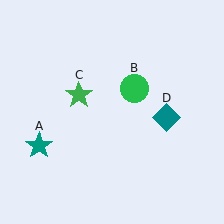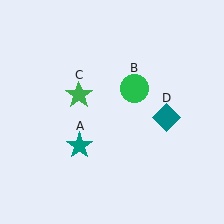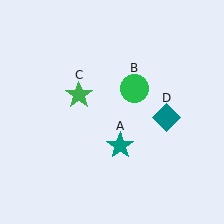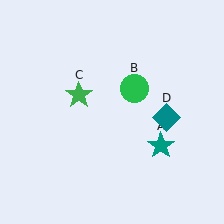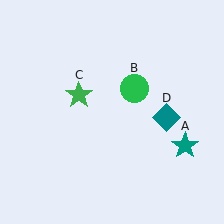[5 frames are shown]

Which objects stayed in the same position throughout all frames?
Green circle (object B) and green star (object C) and teal diamond (object D) remained stationary.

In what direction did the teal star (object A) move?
The teal star (object A) moved right.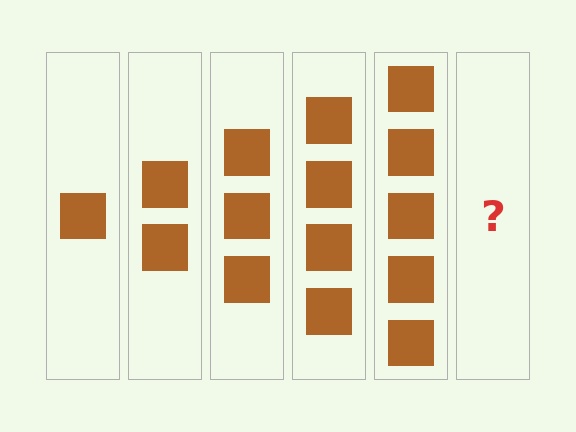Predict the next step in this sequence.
The next step is 6 squares.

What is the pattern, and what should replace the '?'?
The pattern is that each step adds one more square. The '?' should be 6 squares.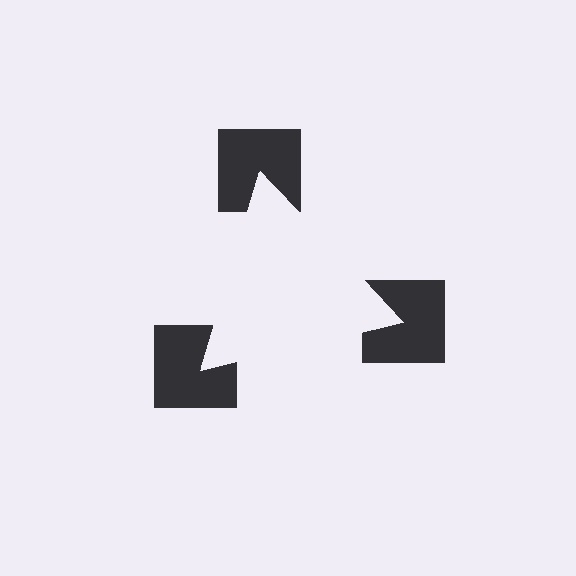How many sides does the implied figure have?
3 sides.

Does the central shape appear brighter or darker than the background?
It typically appears slightly brighter than the background, even though no actual brightness change is drawn.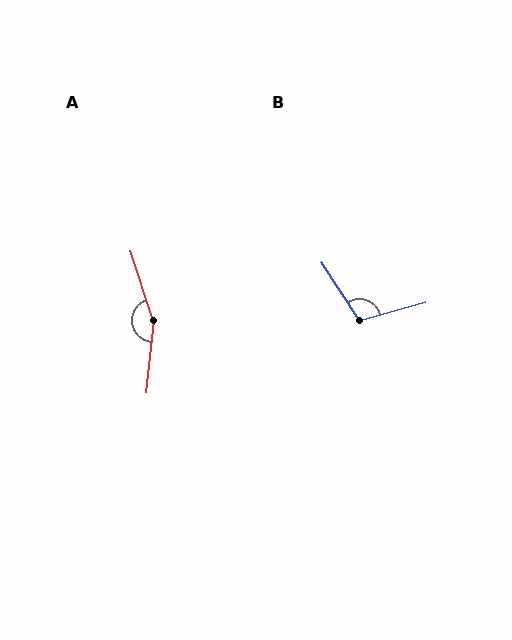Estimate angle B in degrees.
Approximately 108 degrees.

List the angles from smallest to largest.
B (108°), A (156°).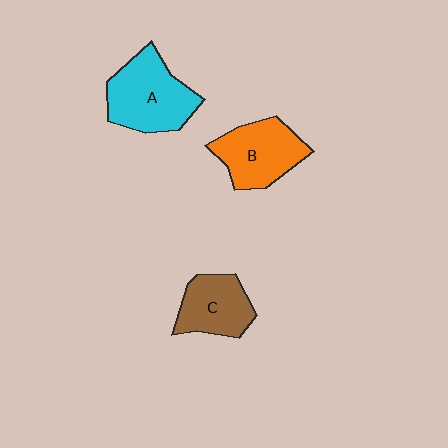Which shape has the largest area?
Shape A (cyan).